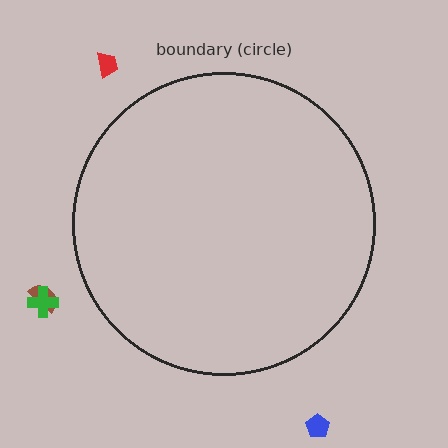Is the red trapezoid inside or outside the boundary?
Outside.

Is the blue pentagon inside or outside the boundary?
Outside.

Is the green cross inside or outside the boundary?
Outside.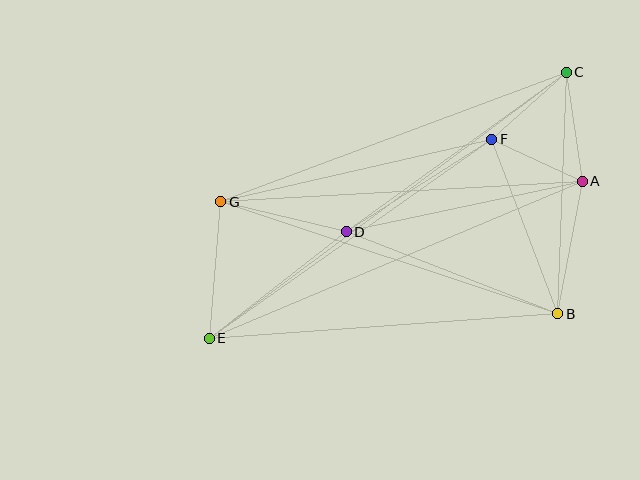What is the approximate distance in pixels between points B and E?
The distance between B and E is approximately 349 pixels.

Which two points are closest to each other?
Points A and F are closest to each other.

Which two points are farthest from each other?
Points C and E are farthest from each other.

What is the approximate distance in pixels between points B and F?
The distance between B and F is approximately 187 pixels.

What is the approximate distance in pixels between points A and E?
The distance between A and E is approximately 405 pixels.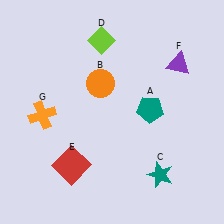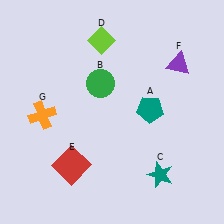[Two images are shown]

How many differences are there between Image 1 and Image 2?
There is 1 difference between the two images.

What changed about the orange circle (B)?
In Image 1, B is orange. In Image 2, it changed to green.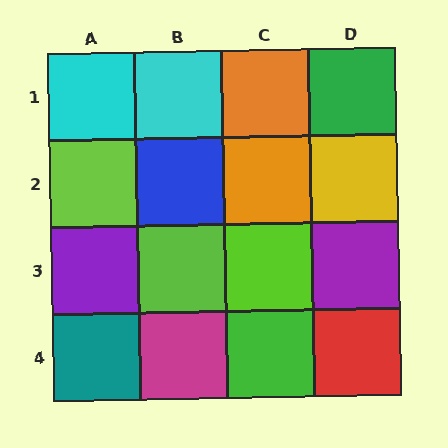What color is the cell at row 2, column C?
Orange.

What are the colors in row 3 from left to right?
Purple, lime, lime, purple.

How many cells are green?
2 cells are green.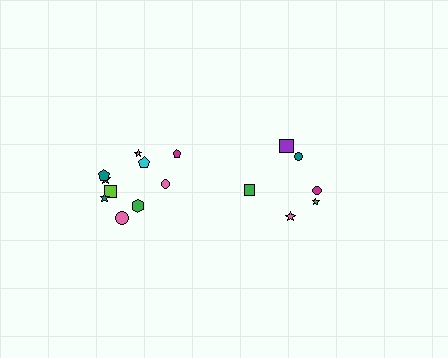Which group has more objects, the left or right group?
The left group.